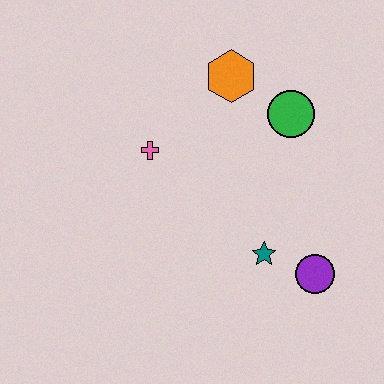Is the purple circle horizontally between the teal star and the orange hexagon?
No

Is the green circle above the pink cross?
Yes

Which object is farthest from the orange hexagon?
The purple circle is farthest from the orange hexagon.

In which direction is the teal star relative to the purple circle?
The teal star is to the left of the purple circle.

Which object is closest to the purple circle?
The teal star is closest to the purple circle.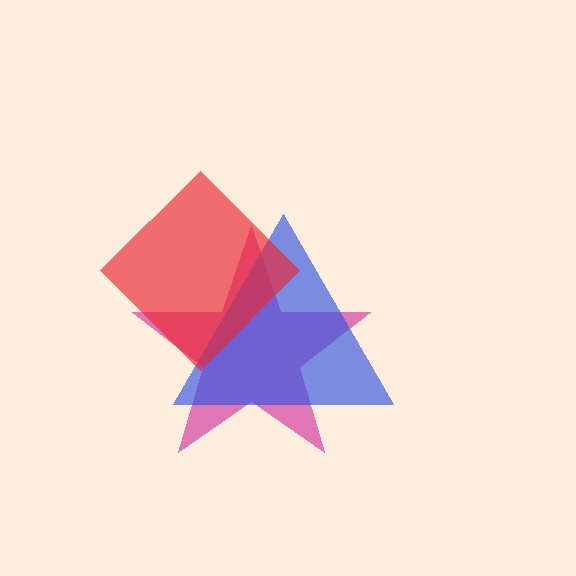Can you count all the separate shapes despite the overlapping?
Yes, there are 3 separate shapes.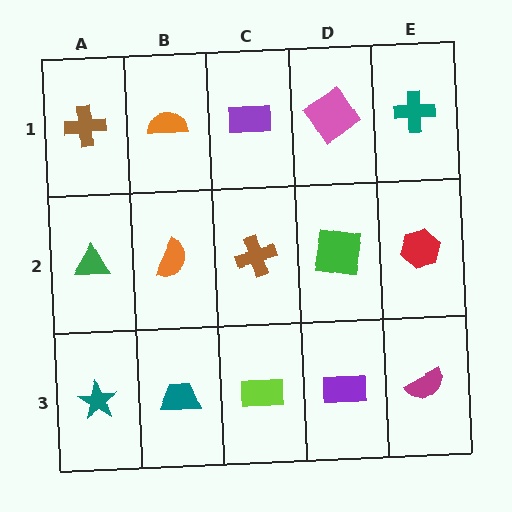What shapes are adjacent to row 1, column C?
A brown cross (row 2, column C), an orange semicircle (row 1, column B), a pink diamond (row 1, column D).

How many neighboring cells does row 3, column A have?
2.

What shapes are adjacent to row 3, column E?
A red hexagon (row 2, column E), a purple rectangle (row 3, column D).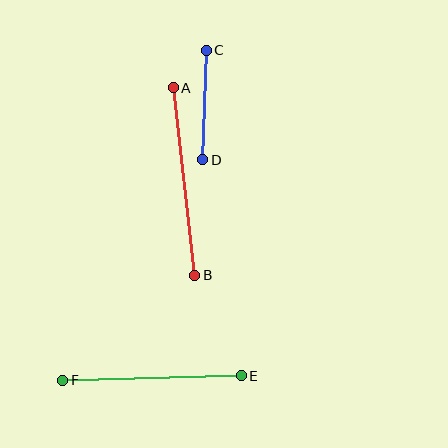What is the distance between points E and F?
The distance is approximately 178 pixels.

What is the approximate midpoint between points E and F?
The midpoint is at approximately (152, 378) pixels.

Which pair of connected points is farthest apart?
Points A and B are farthest apart.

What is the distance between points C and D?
The distance is approximately 110 pixels.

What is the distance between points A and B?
The distance is approximately 188 pixels.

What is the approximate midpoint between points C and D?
The midpoint is at approximately (205, 105) pixels.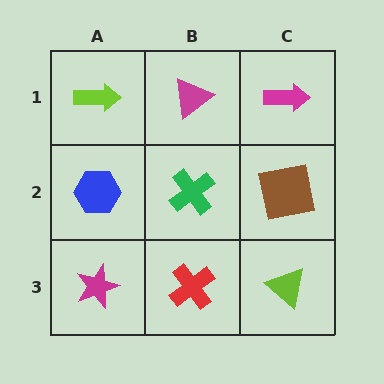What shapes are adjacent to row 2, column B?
A magenta triangle (row 1, column B), a red cross (row 3, column B), a blue hexagon (row 2, column A), a brown square (row 2, column C).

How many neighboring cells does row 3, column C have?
2.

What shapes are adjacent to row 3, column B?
A green cross (row 2, column B), a magenta star (row 3, column A), a lime triangle (row 3, column C).